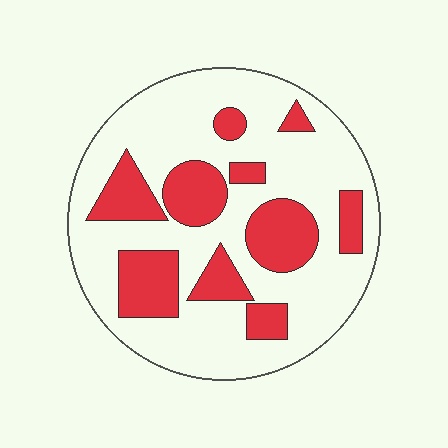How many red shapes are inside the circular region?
10.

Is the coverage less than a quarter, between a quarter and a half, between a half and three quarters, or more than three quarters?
Between a quarter and a half.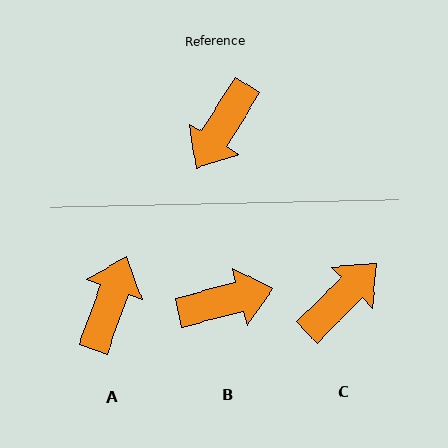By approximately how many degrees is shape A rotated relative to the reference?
Approximately 168 degrees clockwise.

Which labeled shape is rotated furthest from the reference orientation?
A, about 168 degrees away.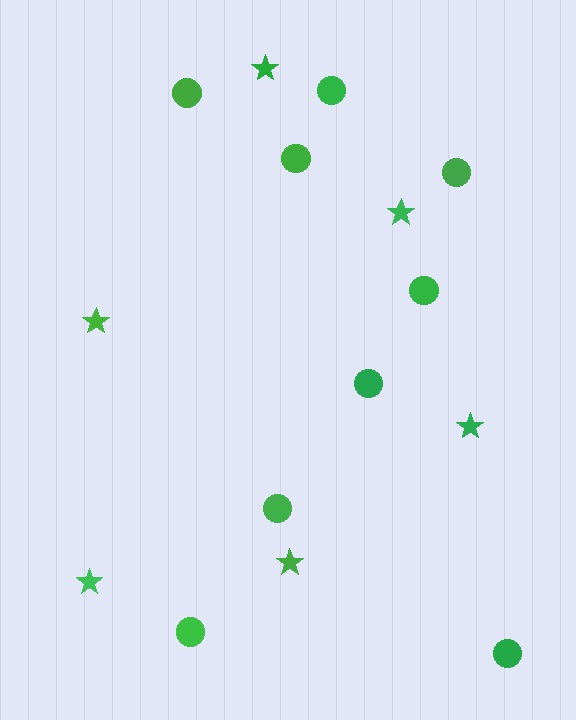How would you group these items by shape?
There are 2 groups: one group of circles (9) and one group of stars (6).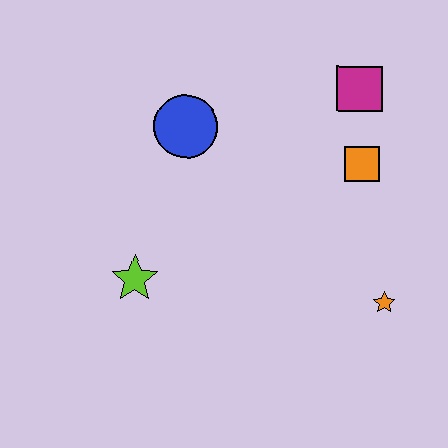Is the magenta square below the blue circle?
No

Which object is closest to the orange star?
The orange square is closest to the orange star.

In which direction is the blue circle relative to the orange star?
The blue circle is to the left of the orange star.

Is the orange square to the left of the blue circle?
No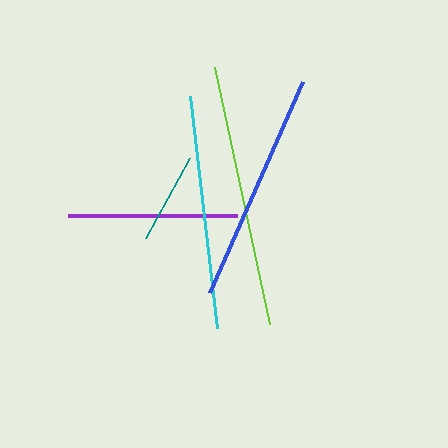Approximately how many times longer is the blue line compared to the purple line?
The blue line is approximately 1.4 times the length of the purple line.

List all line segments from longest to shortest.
From longest to shortest: lime, cyan, blue, purple, teal.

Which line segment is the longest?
The lime line is the longest at approximately 263 pixels.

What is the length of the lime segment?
The lime segment is approximately 263 pixels long.